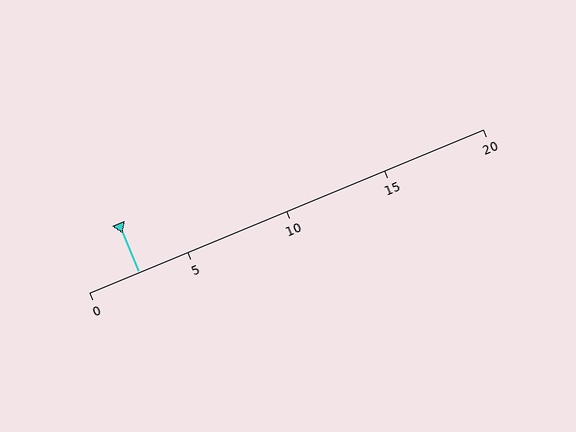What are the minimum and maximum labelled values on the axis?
The axis runs from 0 to 20.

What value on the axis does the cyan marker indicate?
The marker indicates approximately 2.5.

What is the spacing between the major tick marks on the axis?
The major ticks are spaced 5 apart.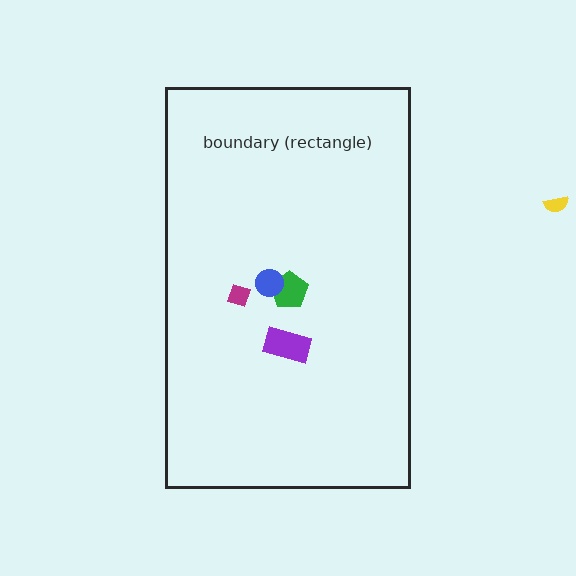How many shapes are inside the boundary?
4 inside, 1 outside.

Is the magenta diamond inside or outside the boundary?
Inside.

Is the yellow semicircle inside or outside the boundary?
Outside.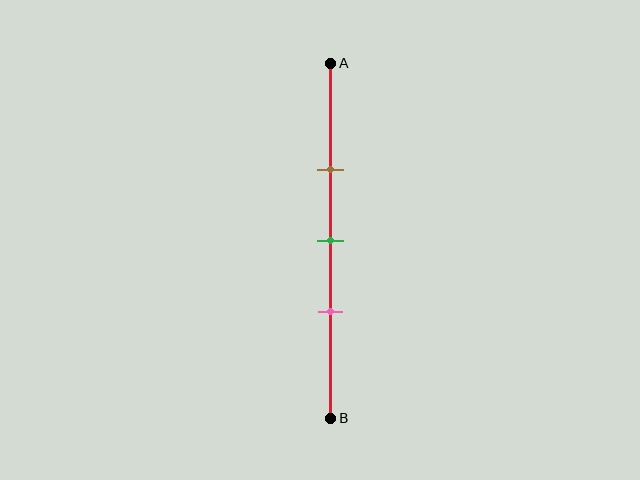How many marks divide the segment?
There are 3 marks dividing the segment.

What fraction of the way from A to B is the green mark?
The green mark is approximately 50% (0.5) of the way from A to B.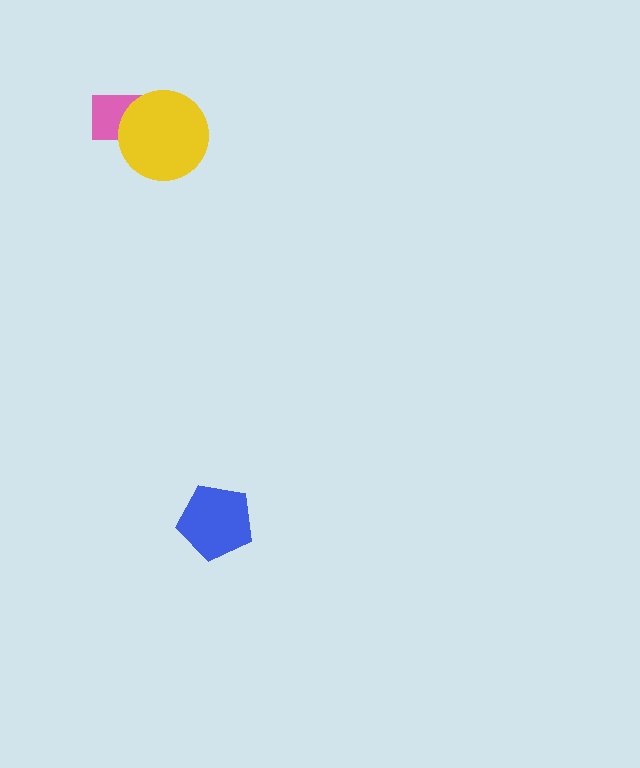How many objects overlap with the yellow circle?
1 object overlaps with the yellow circle.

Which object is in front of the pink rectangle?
The yellow circle is in front of the pink rectangle.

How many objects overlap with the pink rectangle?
1 object overlaps with the pink rectangle.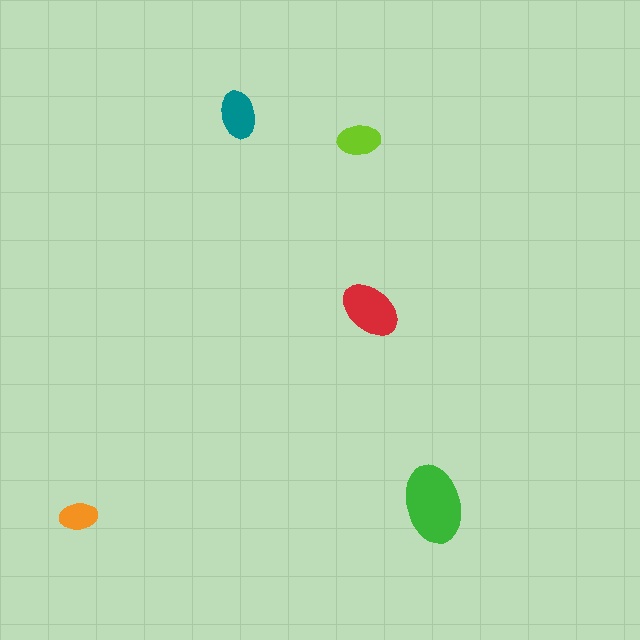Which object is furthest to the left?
The orange ellipse is leftmost.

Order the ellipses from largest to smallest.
the green one, the red one, the teal one, the lime one, the orange one.